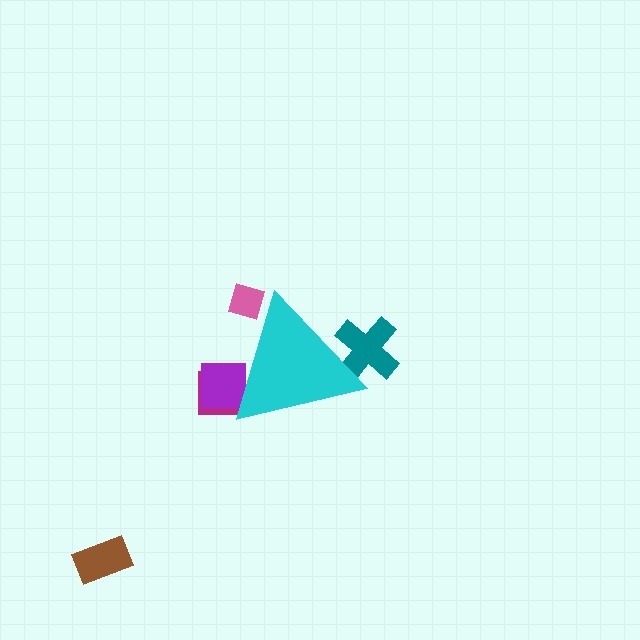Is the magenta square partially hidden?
Yes, the magenta square is partially hidden behind the cyan triangle.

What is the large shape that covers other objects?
A cyan triangle.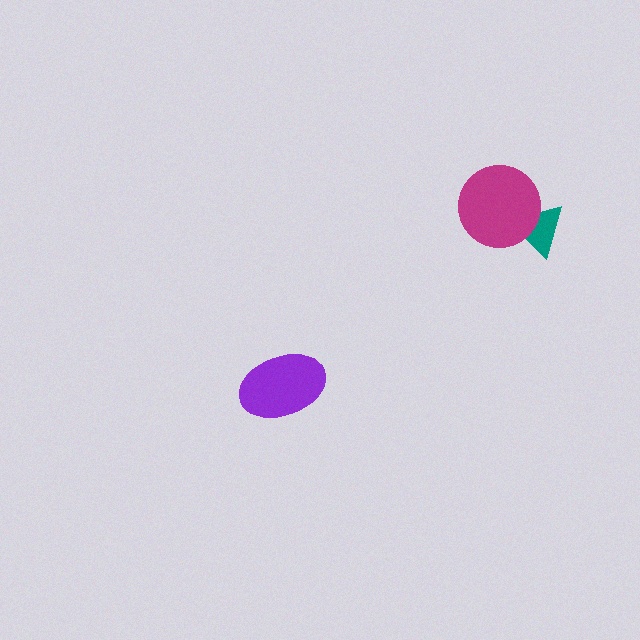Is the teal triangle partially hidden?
Yes, it is partially covered by another shape.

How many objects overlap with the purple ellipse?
0 objects overlap with the purple ellipse.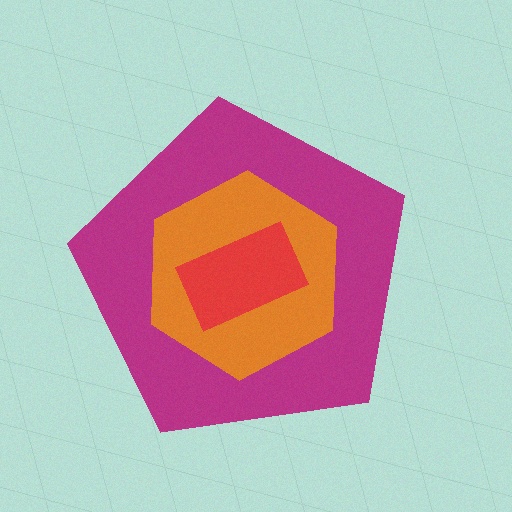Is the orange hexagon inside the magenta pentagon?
Yes.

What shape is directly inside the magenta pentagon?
The orange hexagon.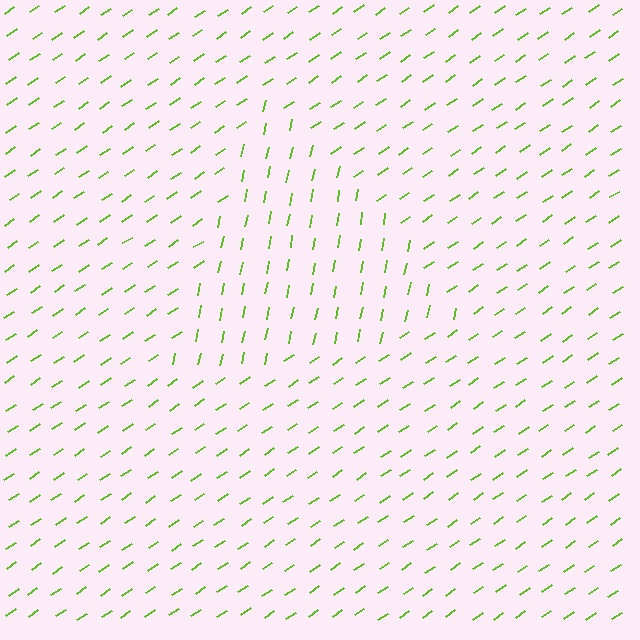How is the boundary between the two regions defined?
The boundary is defined purely by a change in line orientation (approximately 45 degrees difference). All lines are the same color and thickness.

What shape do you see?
I see a triangle.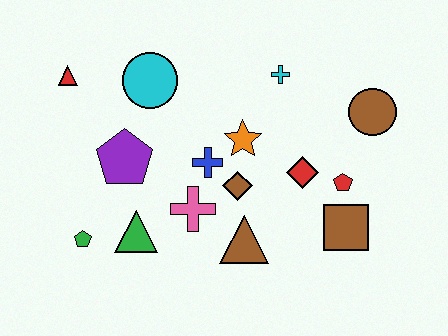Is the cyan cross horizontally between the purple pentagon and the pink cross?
No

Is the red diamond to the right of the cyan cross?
Yes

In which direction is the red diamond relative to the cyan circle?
The red diamond is to the right of the cyan circle.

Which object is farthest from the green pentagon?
The brown circle is farthest from the green pentagon.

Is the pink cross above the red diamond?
No